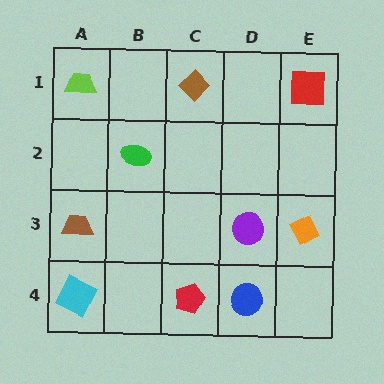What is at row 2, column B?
A green ellipse.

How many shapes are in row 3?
3 shapes.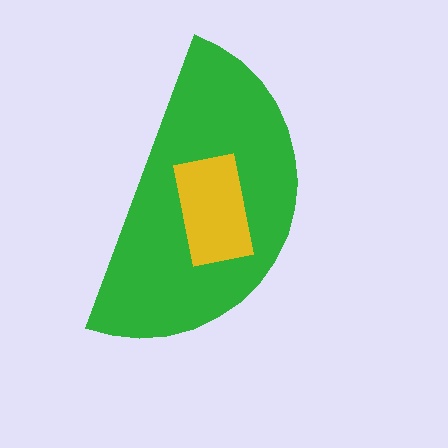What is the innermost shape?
The yellow rectangle.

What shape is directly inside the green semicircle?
The yellow rectangle.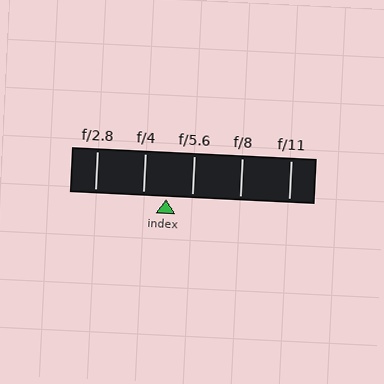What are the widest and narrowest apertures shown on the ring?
The widest aperture shown is f/2.8 and the narrowest is f/11.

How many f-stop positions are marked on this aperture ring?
There are 5 f-stop positions marked.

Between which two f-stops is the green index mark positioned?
The index mark is between f/4 and f/5.6.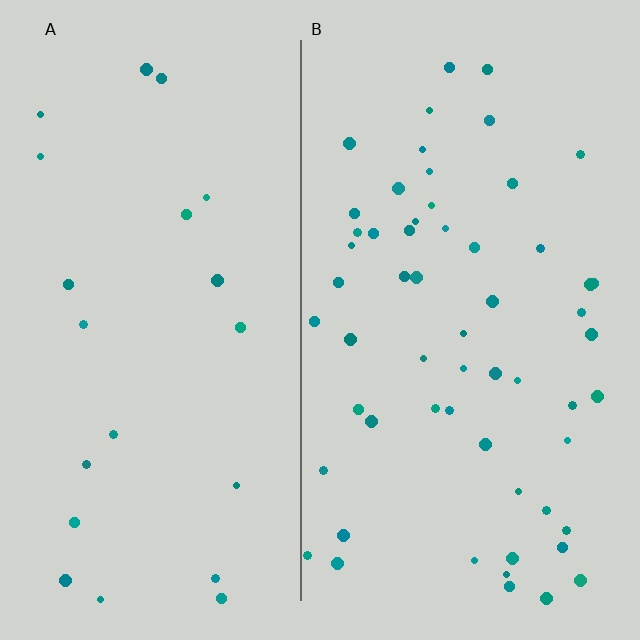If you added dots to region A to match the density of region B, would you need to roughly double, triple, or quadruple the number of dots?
Approximately triple.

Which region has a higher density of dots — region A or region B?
B (the right).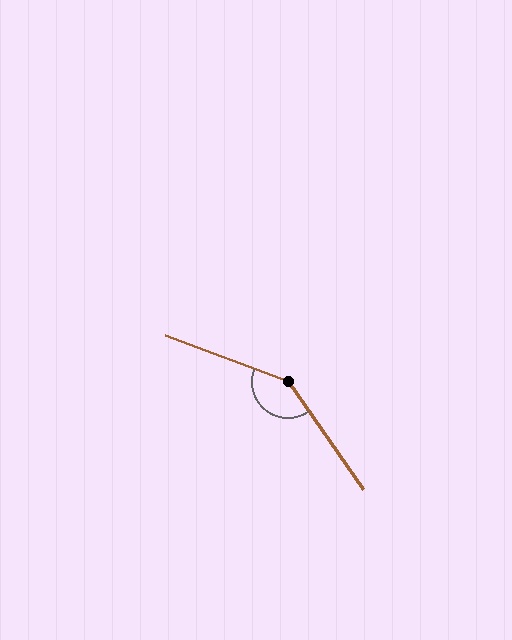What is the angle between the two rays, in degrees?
Approximately 146 degrees.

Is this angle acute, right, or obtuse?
It is obtuse.